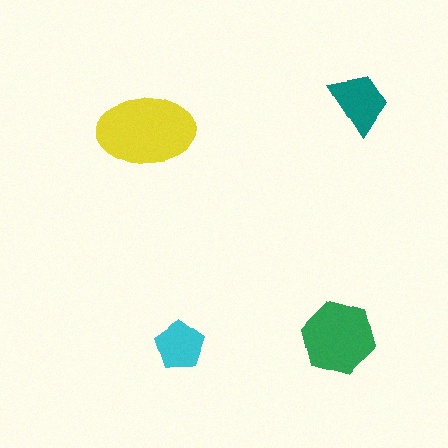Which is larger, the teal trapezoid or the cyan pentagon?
The teal trapezoid.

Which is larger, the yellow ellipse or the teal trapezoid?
The yellow ellipse.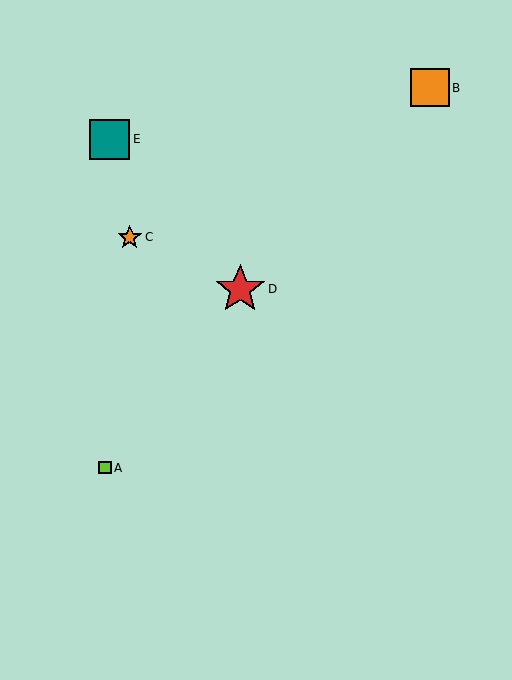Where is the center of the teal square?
The center of the teal square is at (110, 139).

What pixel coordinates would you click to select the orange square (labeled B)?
Click at (430, 88) to select the orange square B.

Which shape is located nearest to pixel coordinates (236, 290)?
The red star (labeled D) at (240, 289) is nearest to that location.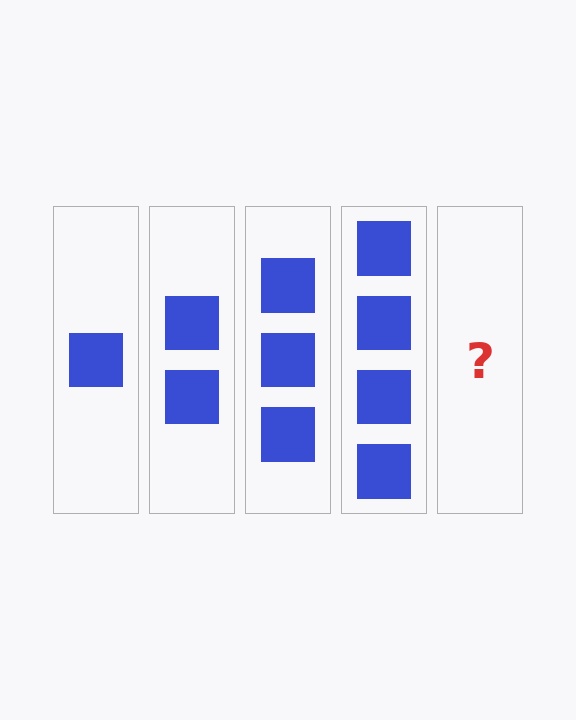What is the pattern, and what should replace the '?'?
The pattern is that each step adds one more square. The '?' should be 5 squares.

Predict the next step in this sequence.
The next step is 5 squares.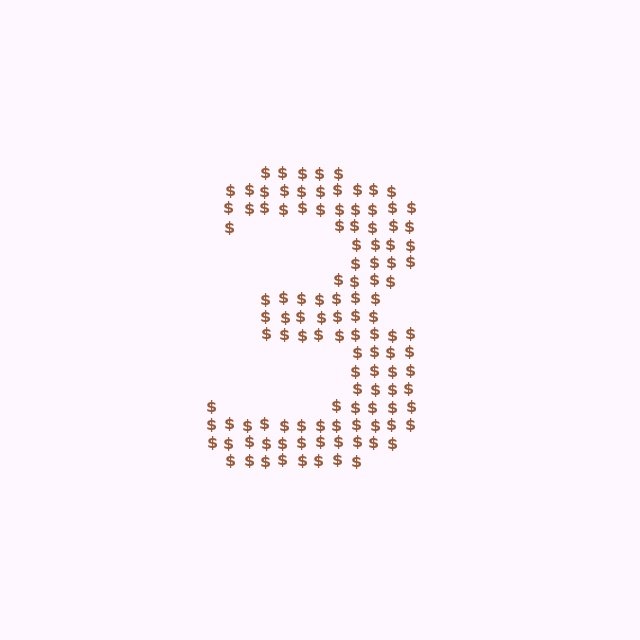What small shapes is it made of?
It is made of small dollar signs.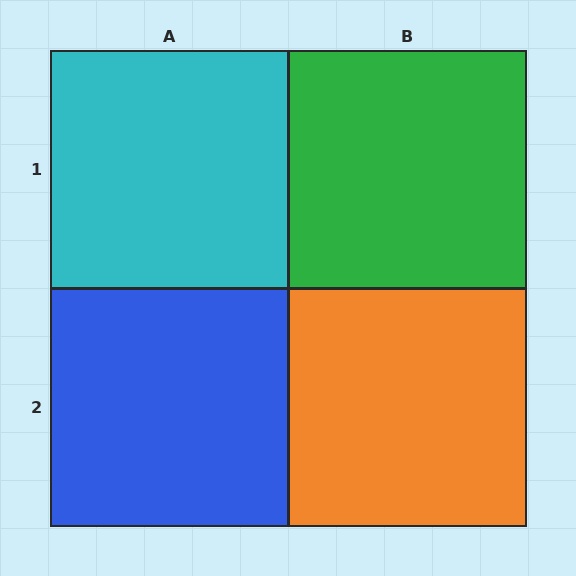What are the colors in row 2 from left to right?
Blue, orange.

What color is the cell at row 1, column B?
Green.